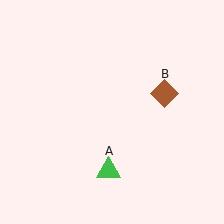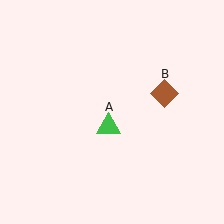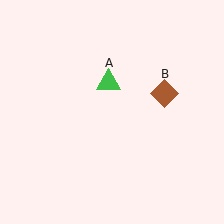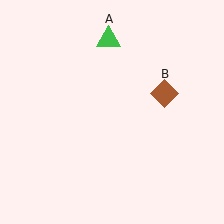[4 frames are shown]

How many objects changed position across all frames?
1 object changed position: green triangle (object A).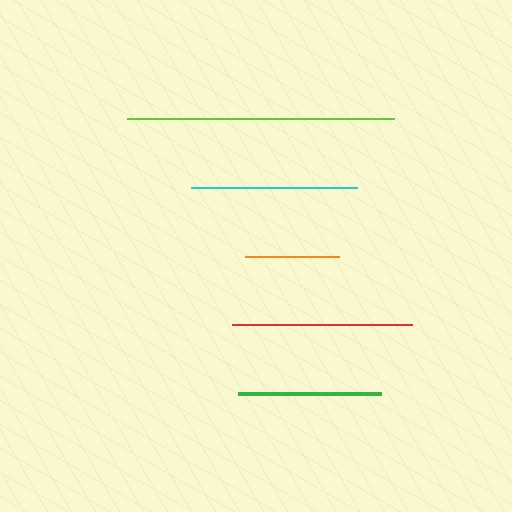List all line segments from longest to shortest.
From longest to shortest: lime, red, cyan, green, orange.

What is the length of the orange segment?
The orange segment is approximately 94 pixels long.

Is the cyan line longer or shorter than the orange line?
The cyan line is longer than the orange line.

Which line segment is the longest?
The lime line is the longest at approximately 267 pixels.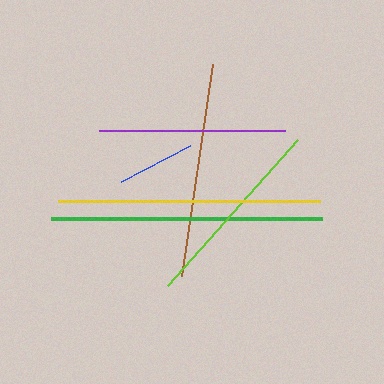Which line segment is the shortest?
The blue line is the shortest at approximately 77 pixels.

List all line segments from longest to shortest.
From longest to shortest: green, yellow, brown, lime, purple, blue.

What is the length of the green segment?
The green segment is approximately 271 pixels long.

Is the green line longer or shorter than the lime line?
The green line is longer than the lime line.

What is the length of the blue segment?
The blue segment is approximately 77 pixels long.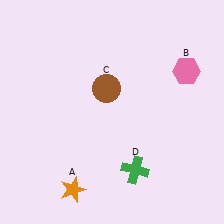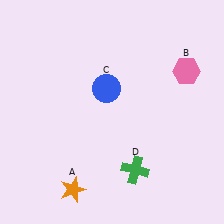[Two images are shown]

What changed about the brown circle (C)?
In Image 1, C is brown. In Image 2, it changed to blue.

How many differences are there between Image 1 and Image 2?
There is 1 difference between the two images.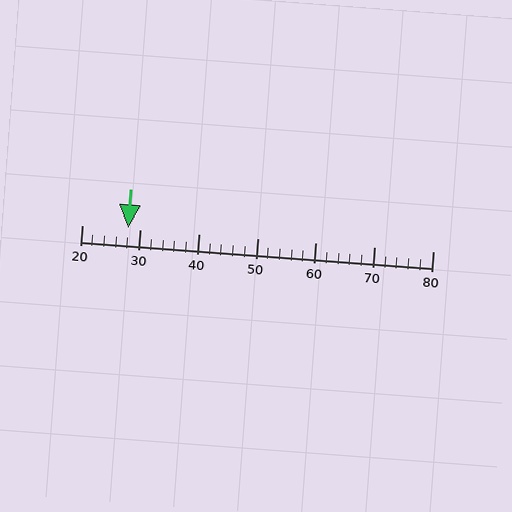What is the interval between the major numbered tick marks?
The major tick marks are spaced 10 units apart.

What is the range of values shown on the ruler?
The ruler shows values from 20 to 80.